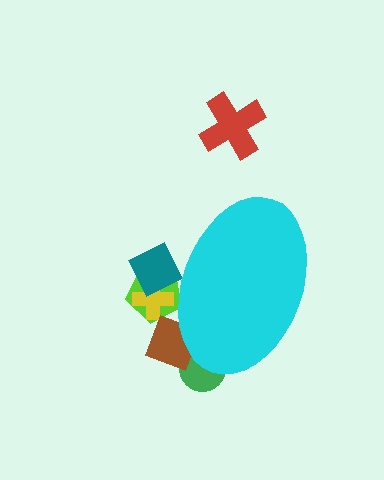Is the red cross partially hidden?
No, the red cross is fully visible.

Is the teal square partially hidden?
Yes, the teal square is partially hidden behind the cyan ellipse.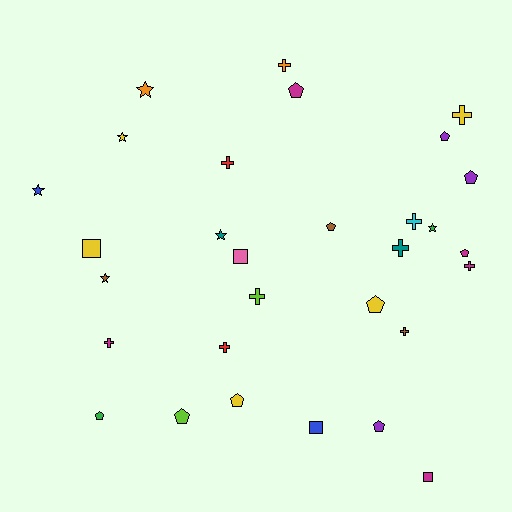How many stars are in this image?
There are 6 stars.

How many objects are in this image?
There are 30 objects.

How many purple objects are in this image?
There are 3 purple objects.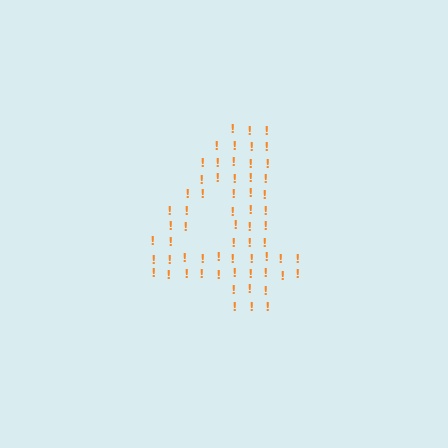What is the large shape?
The large shape is the digit 4.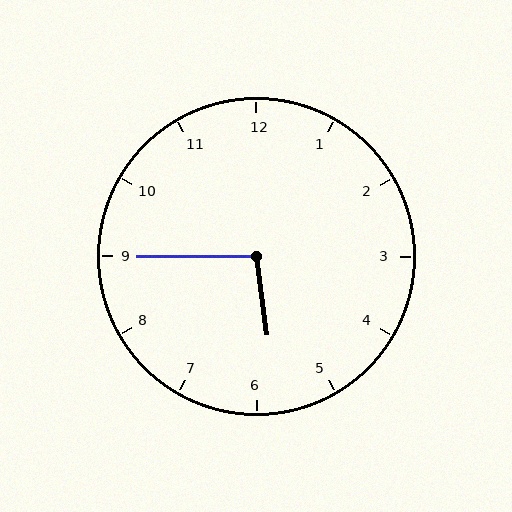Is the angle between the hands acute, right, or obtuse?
It is obtuse.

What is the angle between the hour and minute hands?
Approximately 98 degrees.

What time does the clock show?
5:45.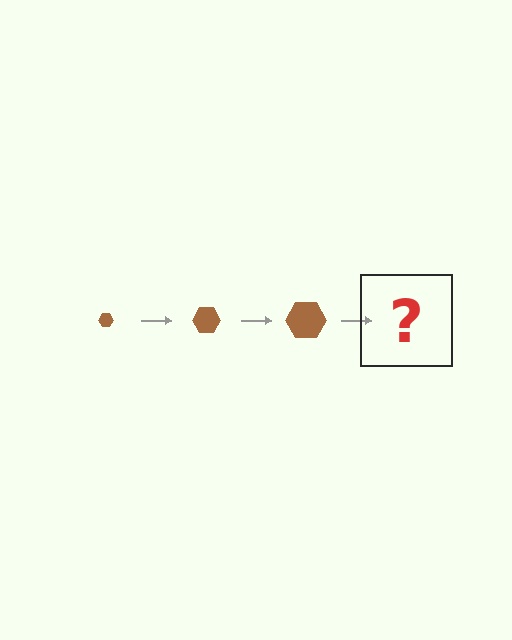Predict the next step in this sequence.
The next step is a brown hexagon, larger than the previous one.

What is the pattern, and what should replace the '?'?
The pattern is that the hexagon gets progressively larger each step. The '?' should be a brown hexagon, larger than the previous one.